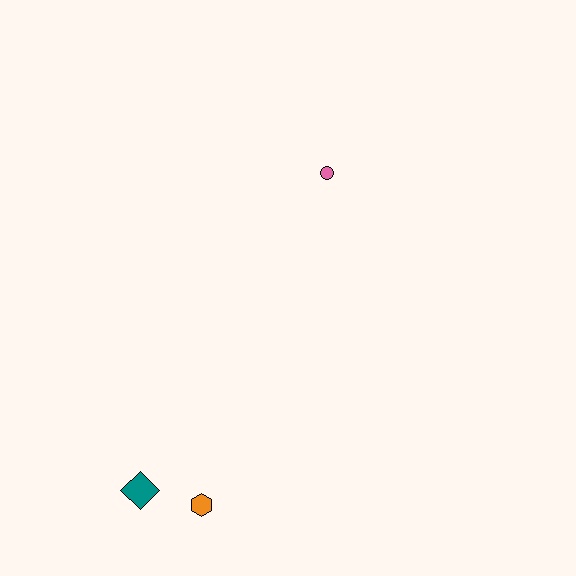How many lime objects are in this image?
There are no lime objects.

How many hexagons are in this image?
There is 1 hexagon.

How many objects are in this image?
There are 3 objects.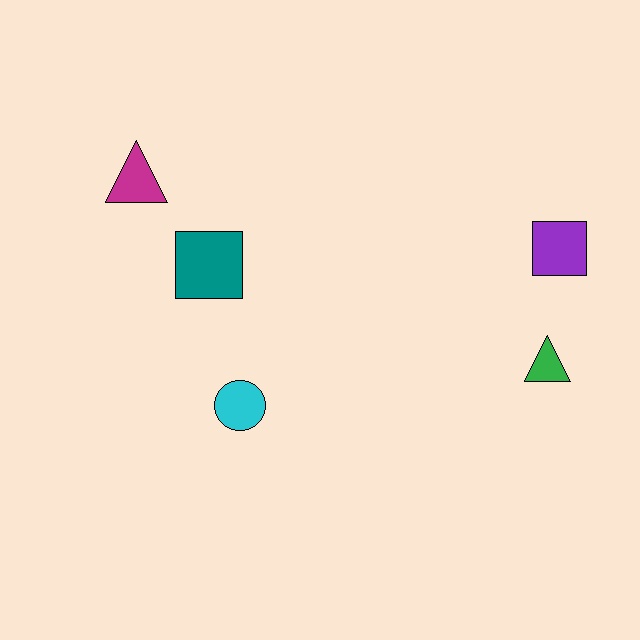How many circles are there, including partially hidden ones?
There is 1 circle.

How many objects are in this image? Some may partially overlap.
There are 5 objects.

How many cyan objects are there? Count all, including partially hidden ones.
There is 1 cyan object.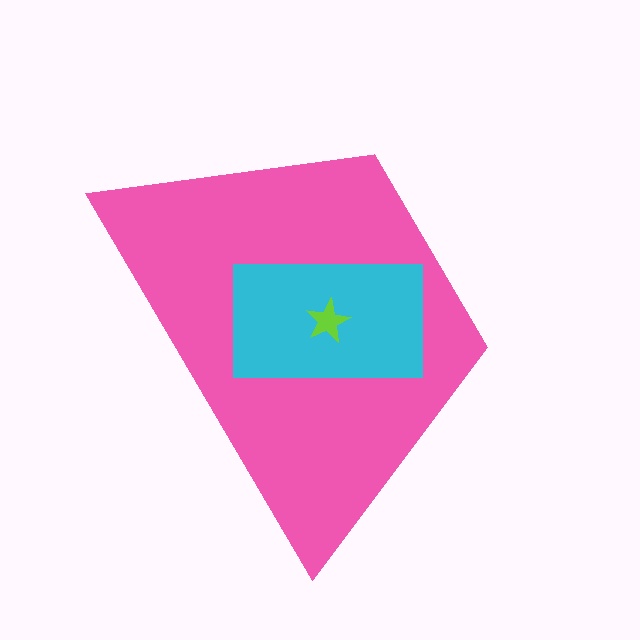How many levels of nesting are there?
3.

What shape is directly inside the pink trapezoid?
The cyan rectangle.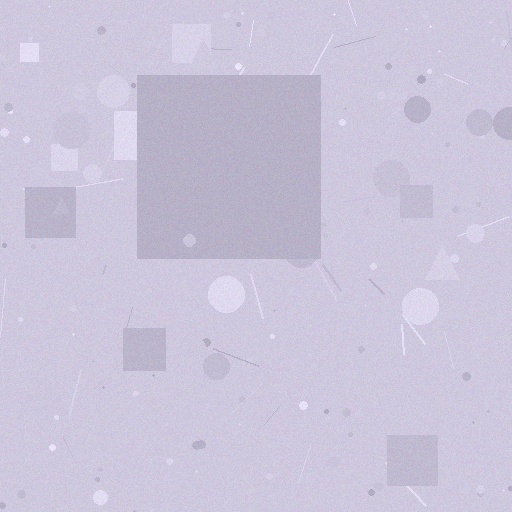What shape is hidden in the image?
A square is hidden in the image.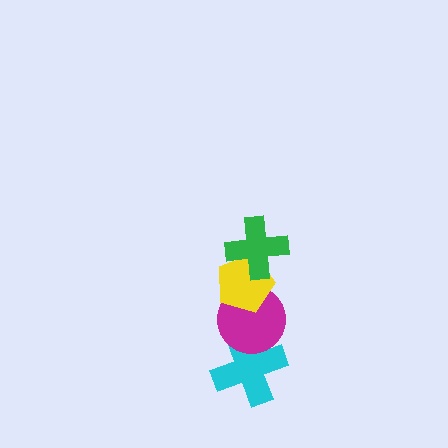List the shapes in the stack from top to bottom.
From top to bottom: the green cross, the yellow pentagon, the magenta circle, the cyan cross.